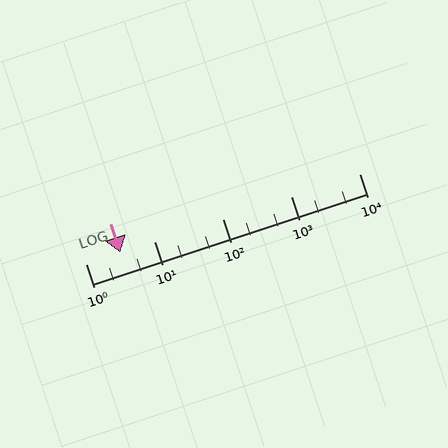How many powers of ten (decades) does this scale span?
The scale spans 4 decades, from 1 to 10000.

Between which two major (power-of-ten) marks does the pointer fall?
The pointer is between 1 and 10.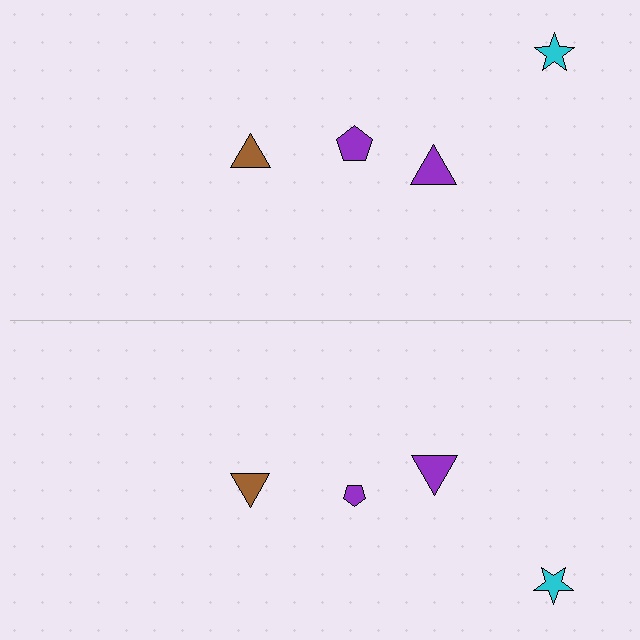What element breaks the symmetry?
The purple pentagon on the bottom side has a different size than its mirror counterpart.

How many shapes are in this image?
There are 8 shapes in this image.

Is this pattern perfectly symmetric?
No, the pattern is not perfectly symmetric. The purple pentagon on the bottom side has a different size than its mirror counterpart.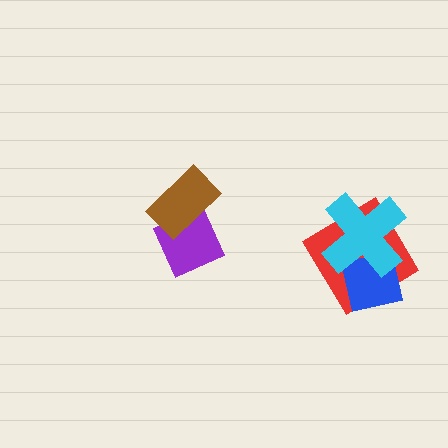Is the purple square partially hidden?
Yes, it is partially covered by another shape.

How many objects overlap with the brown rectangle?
1 object overlaps with the brown rectangle.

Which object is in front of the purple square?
The brown rectangle is in front of the purple square.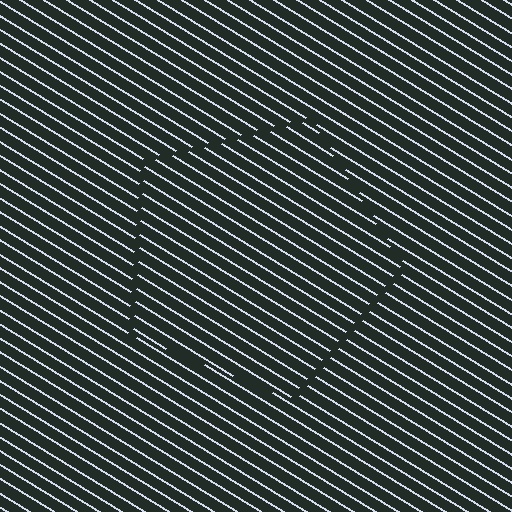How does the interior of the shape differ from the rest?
The interior of the shape contains the same grating, shifted by half a period — the contour is defined by the phase discontinuity where line-ends from the inner and outer gratings abut.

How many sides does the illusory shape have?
5 sides — the line-ends trace a pentagon.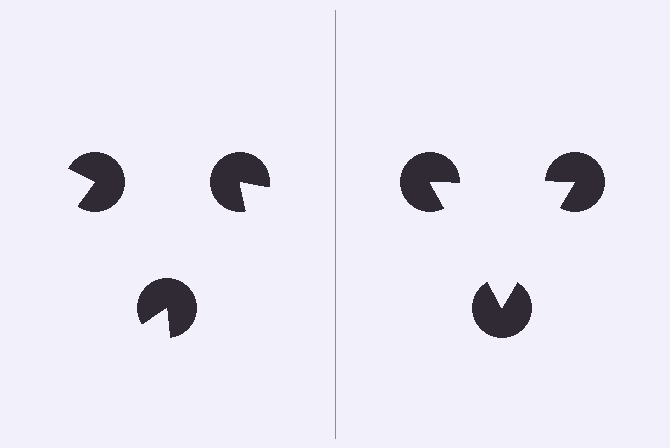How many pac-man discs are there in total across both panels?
6 — 3 on each side.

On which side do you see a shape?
An illusory triangle appears on the right side. On the left side the wedge cuts are rotated, so no coherent shape forms.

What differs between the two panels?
The pac-man discs are positioned identically on both sides; only the wedge orientations differ. On the right they align to a triangle; on the left they are misaligned.